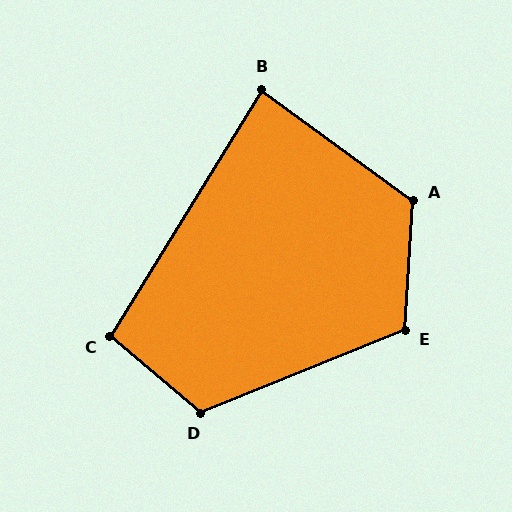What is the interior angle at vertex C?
Approximately 99 degrees (obtuse).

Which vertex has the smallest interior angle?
B, at approximately 85 degrees.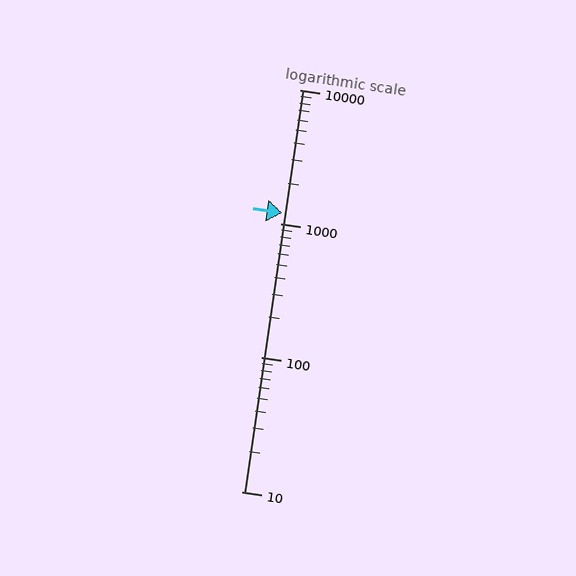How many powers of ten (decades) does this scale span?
The scale spans 3 decades, from 10 to 10000.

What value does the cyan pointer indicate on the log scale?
The pointer indicates approximately 1200.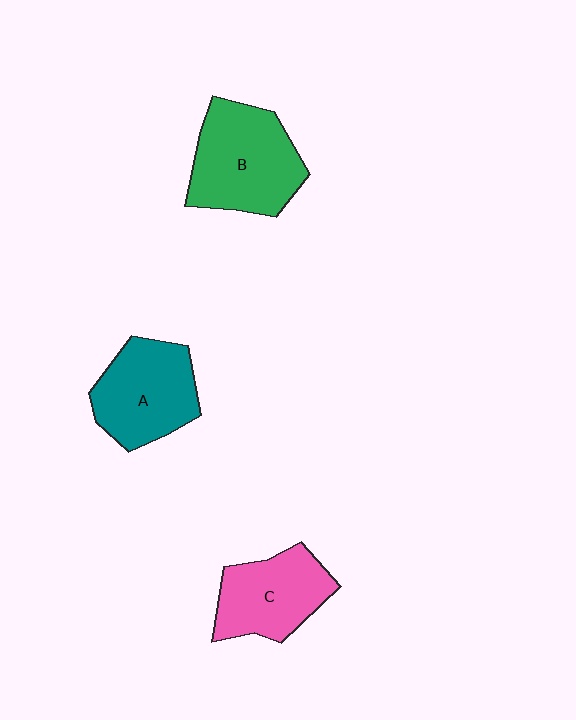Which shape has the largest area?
Shape B (green).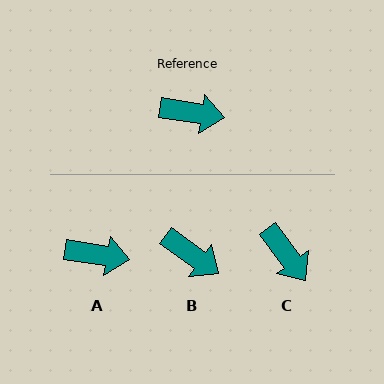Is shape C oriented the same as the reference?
No, it is off by about 45 degrees.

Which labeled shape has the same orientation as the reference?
A.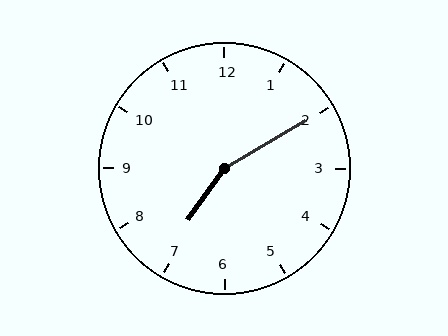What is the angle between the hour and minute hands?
Approximately 155 degrees.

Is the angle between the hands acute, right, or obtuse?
It is obtuse.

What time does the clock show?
7:10.